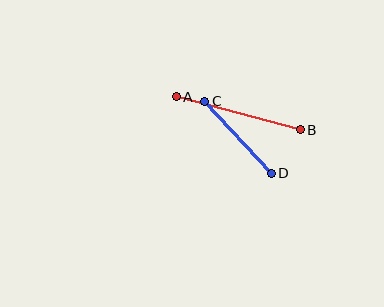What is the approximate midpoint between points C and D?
The midpoint is at approximately (238, 137) pixels.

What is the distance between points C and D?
The distance is approximately 98 pixels.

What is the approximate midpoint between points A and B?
The midpoint is at approximately (238, 113) pixels.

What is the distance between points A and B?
The distance is approximately 128 pixels.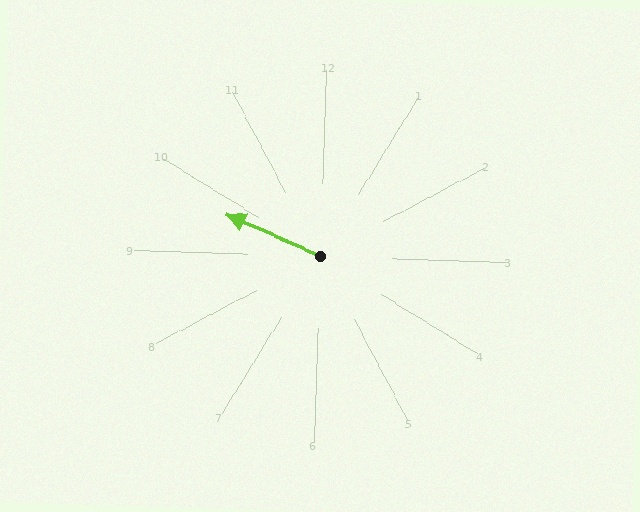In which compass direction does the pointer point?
West.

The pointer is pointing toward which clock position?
Roughly 10 o'clock.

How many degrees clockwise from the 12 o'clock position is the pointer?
Approximately 292 degrees.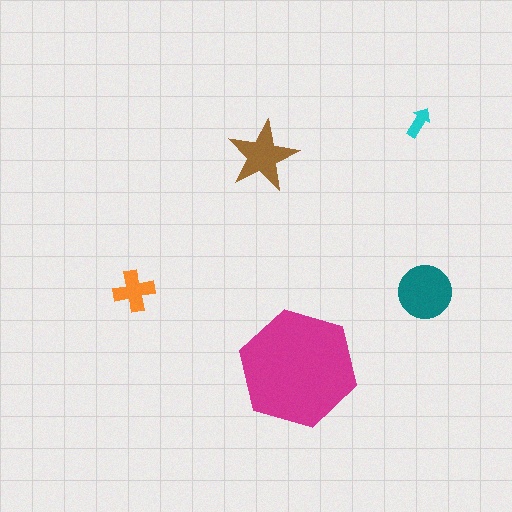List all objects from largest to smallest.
The magenta hexagon, the teal circle, the brown star, the orange cross, the cyan arrow.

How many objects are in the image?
There are 5 objects in the image.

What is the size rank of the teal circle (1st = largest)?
2nd.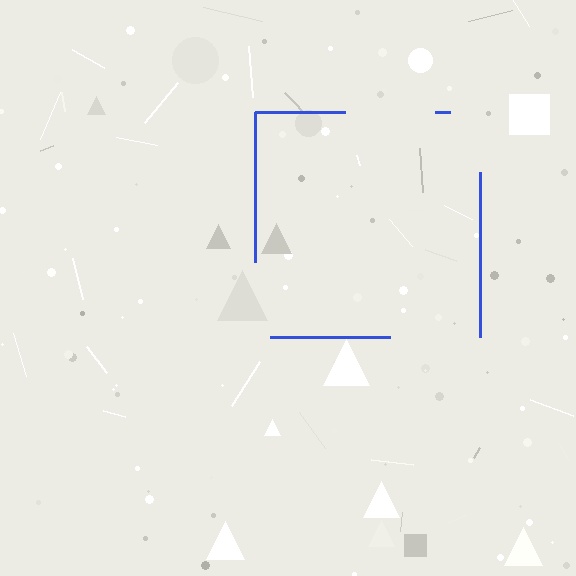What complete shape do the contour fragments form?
The contour fragments form a square.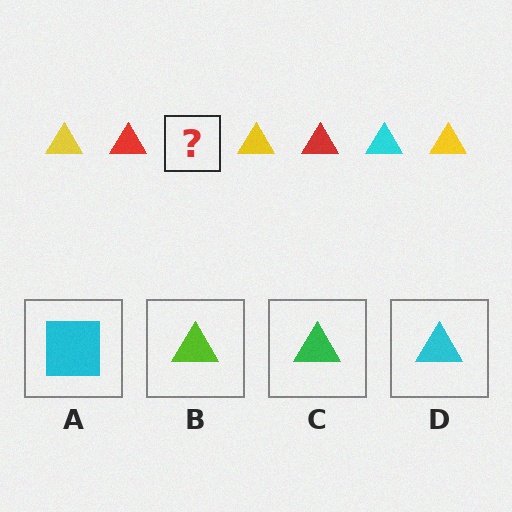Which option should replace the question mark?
Option D.